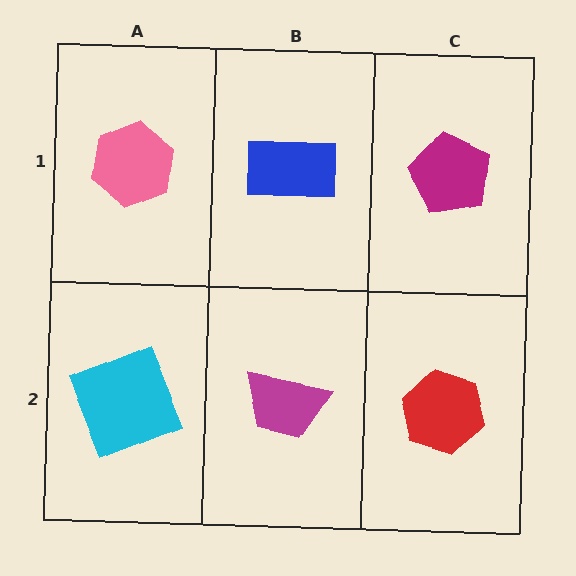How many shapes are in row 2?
3 shapes.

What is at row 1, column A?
A pink hexagon.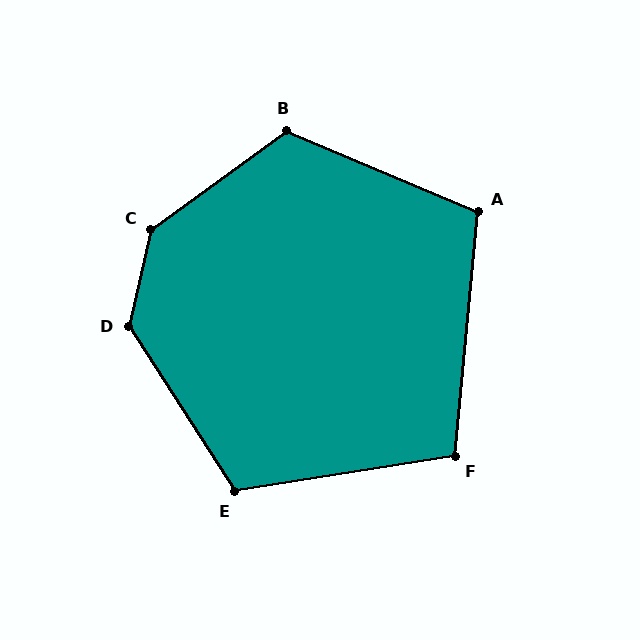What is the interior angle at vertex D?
Approximately 134 degrees (obtuse).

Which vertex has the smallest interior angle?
F, at approximately 105 degrees.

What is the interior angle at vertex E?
Approximately 114 degrees (obtuse).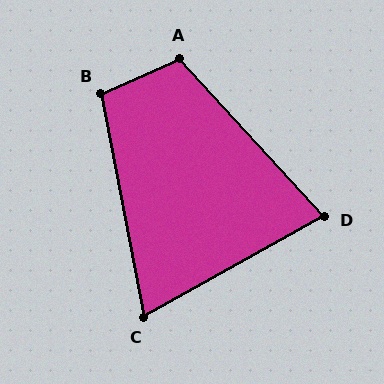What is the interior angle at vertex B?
Approximately 103 degrees (obtuse).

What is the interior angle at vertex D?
Approximately 77 degrees (acute).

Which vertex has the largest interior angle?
A, at approximately 108 degrees.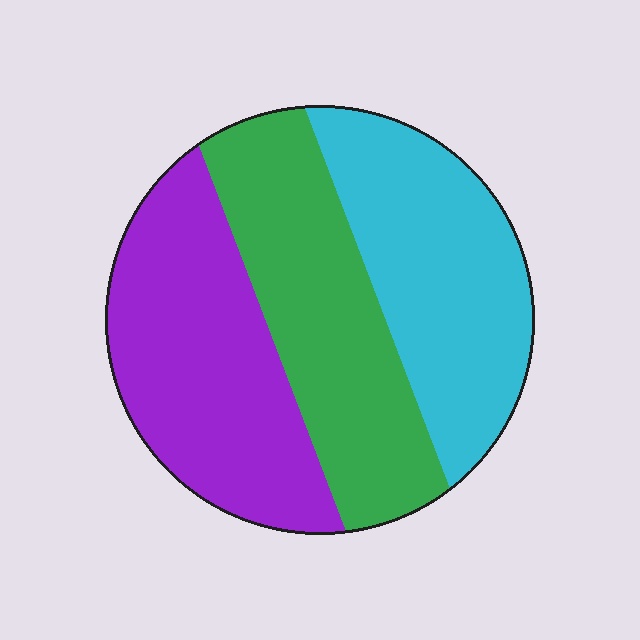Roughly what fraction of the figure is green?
Green takes up between a sixth and a third of the figure.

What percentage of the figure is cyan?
Cyan takes up about one third (1/3) of the figure.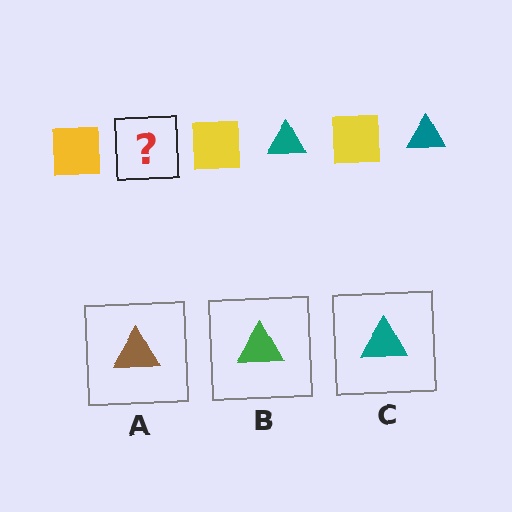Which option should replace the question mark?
Option C.